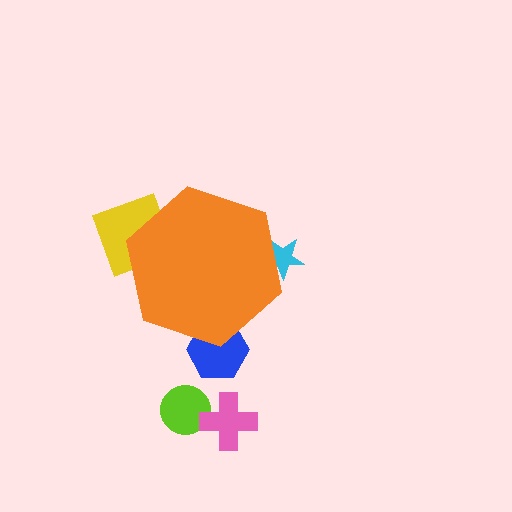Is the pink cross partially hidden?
No, the pink cross is fully visible.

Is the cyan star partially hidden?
Yes, the cyan star is partially hidden behind the orange hexagon.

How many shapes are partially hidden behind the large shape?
3 shapes are partially hidden.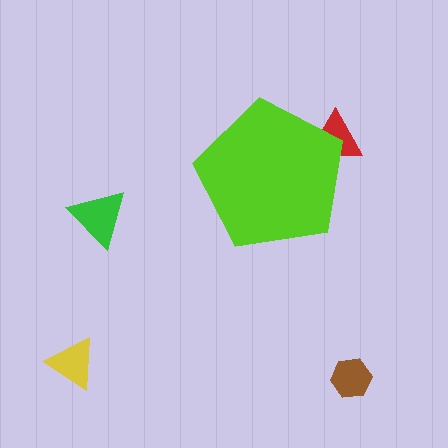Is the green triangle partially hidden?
No, the green triangle is fully visible.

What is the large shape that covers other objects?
A lime pentagon.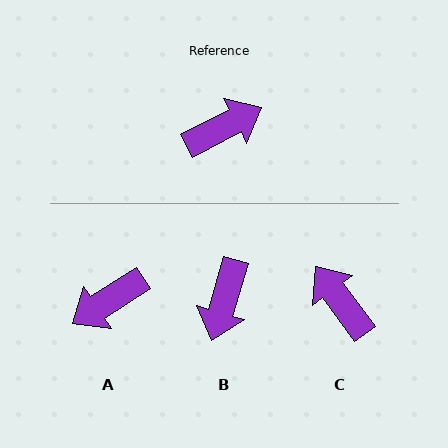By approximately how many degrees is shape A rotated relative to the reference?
Approximately 175 degrees clockwise.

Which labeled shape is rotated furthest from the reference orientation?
A, about 175 degrees away.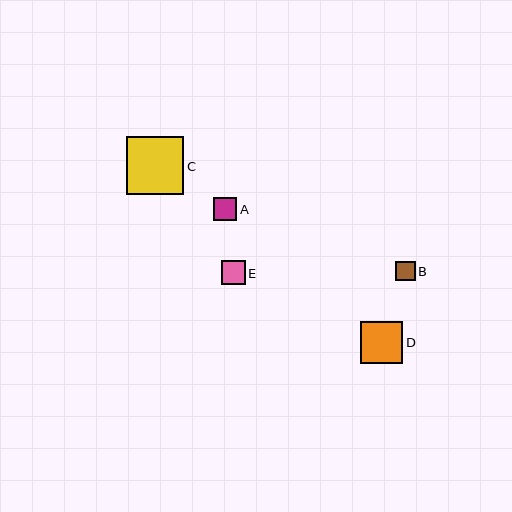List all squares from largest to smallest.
From largest to smallest: C, D, E, A, B.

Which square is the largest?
Square C is the largest with a size of approximately 58 pixels.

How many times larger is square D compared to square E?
Square D is approximately 1.8 times the size of square E.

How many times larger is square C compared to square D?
Square C is approximately 1.4 times the size of square D.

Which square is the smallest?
Square B is the smallest with a size of approximately 19 pixels.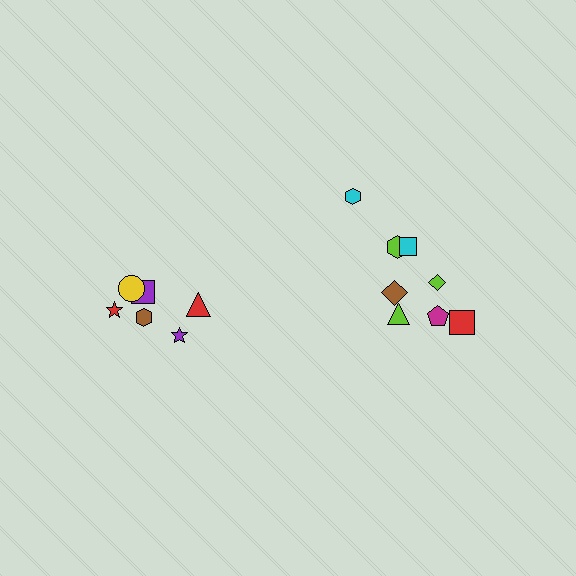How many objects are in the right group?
There are 8 objects.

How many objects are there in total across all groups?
There are 14 objects.